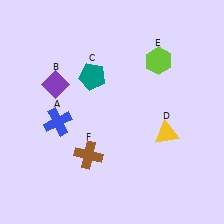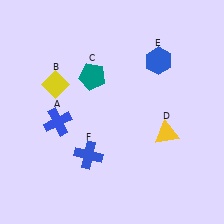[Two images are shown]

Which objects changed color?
B changed from purple to yellow. E changed from lime to blue. F changed from brown to blue.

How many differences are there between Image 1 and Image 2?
There are 3 differences between the two images.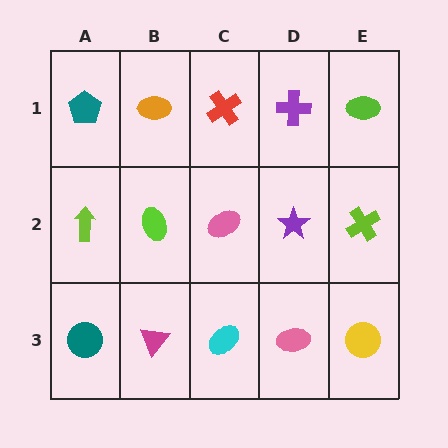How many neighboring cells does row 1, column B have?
3.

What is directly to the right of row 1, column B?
A red cross.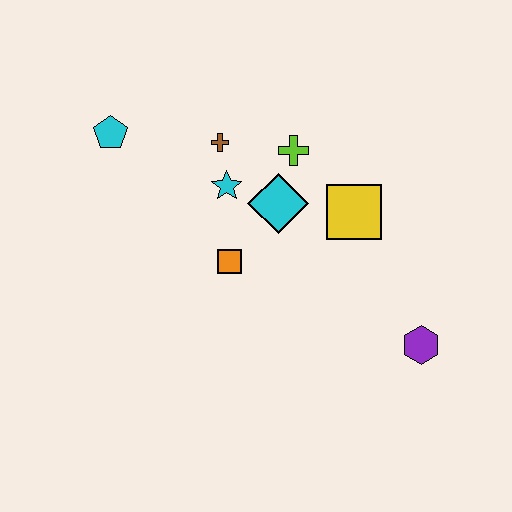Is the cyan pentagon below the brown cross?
No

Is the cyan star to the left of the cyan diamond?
Yes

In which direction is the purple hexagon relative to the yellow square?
The purple hexagon is below the yellow square.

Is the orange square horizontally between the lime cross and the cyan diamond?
No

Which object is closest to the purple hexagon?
The yellow square is closest to the purple hexagon.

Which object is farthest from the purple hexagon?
The cyan pentagon is farthest from the purple hexagon.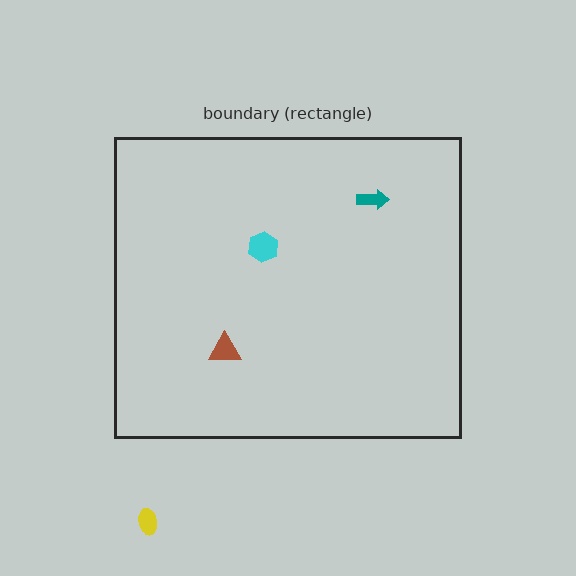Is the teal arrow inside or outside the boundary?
Inside.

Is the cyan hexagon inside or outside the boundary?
Inside.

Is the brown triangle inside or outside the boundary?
Inside.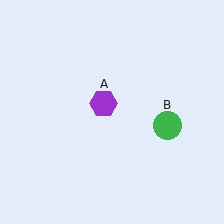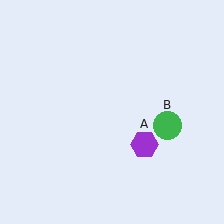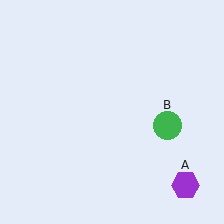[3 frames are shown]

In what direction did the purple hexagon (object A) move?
The purple hexagon (object A) moved down and to the right.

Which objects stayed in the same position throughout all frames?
Green circle (object B) remained stationary.